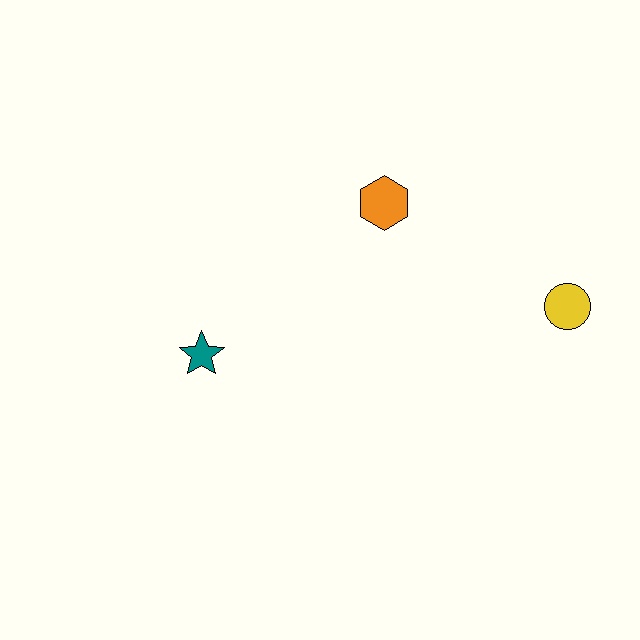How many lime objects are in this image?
There are no lime objects.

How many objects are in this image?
There are 3 objects.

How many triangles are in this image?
There are no triangles.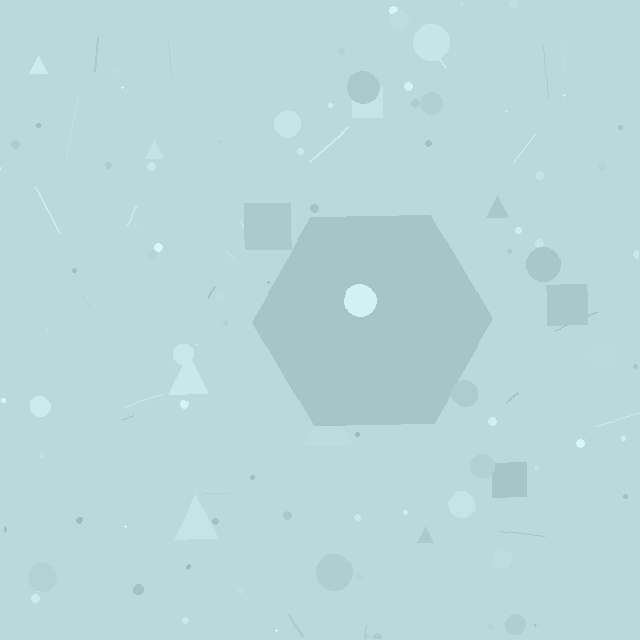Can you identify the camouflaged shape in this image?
The camouflaged shape is a hexagon.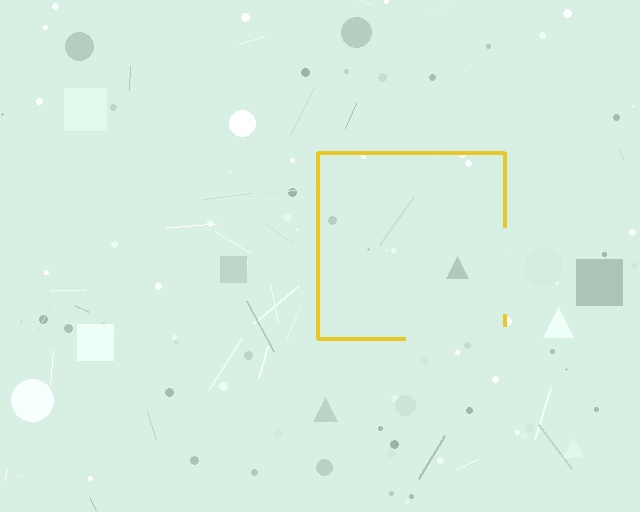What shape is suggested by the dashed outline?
The dashed outline suggests a square.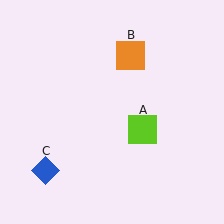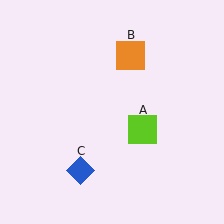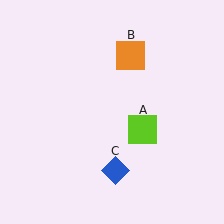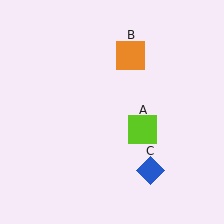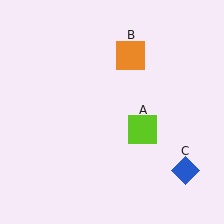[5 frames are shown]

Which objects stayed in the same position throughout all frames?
Lime square (object A) and orange square (object B) remained stationary.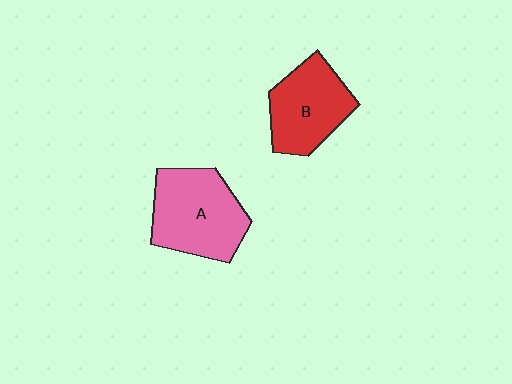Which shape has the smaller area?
Shape B (red).